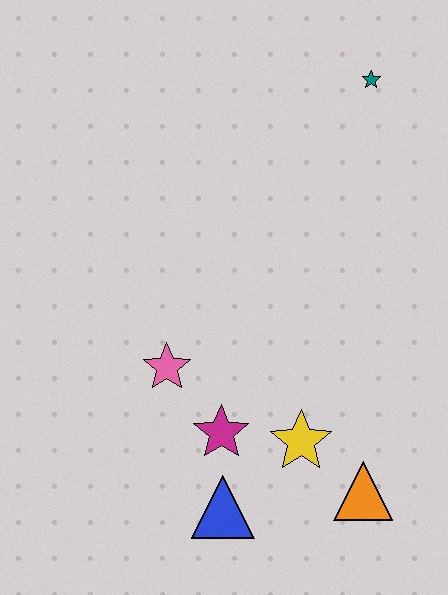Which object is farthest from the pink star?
The teal star is farthest from the pink star.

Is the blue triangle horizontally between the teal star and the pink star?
Yes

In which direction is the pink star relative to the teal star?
The pink star is below the teal star.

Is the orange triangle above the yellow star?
No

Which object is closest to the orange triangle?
The yellow star is closest to the orange triangle.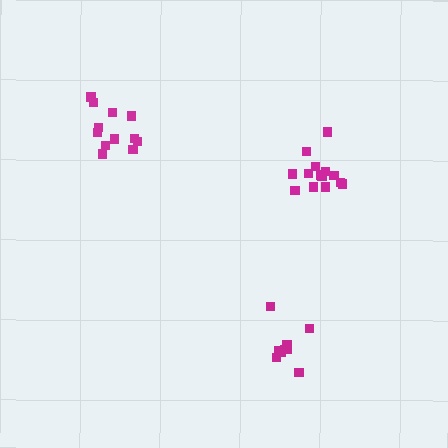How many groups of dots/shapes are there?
There are 3 groups.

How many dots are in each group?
Group 1: 9 dots, Group 2: 12 dots, Group 3: 14 dots (35 total).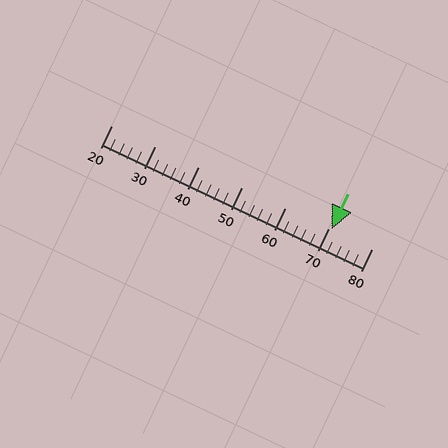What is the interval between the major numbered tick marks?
The major tick marks are spaced 10 units apart.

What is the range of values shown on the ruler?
The ruler shows values from 20 to 80.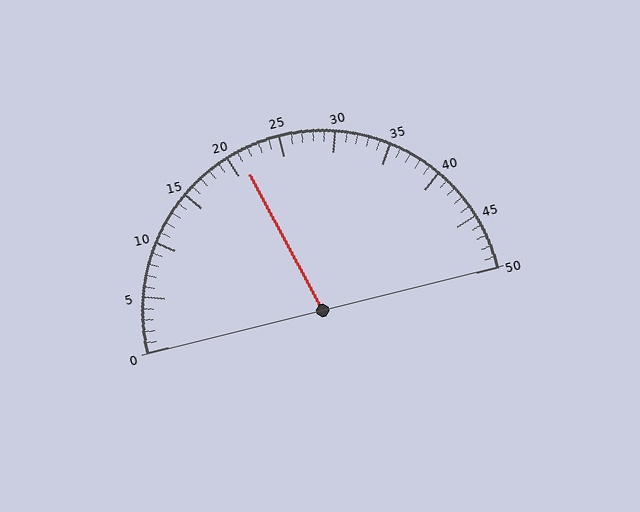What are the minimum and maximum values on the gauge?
The gauge ranges from 0 to 50.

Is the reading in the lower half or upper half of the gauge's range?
The reading is in the lower half of the range (0 to 50).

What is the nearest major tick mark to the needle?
The nearest major tick mark is 20.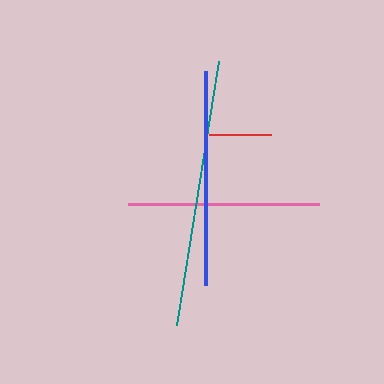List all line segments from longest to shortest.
From longest to shortest: teal, blue, pink, red.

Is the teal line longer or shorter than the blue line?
The teal line is longer than the blue line.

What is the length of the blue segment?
The blue segment is approximately 215 pixels long.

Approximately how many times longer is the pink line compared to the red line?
The pink line is approximately 3.1 times the length of the red line.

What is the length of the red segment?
The red segment is approximately 62 pixels long.